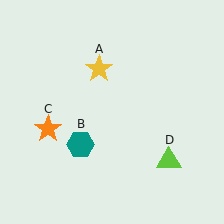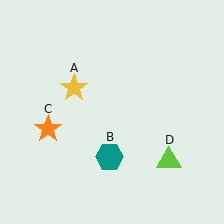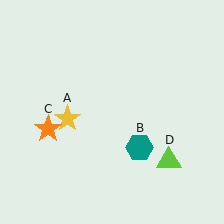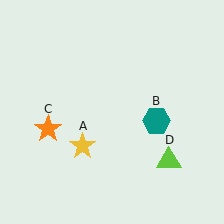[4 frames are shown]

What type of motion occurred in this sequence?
The yellow star (object A), teal hexagon (object B) rotated counterclockwise around the center of the scene.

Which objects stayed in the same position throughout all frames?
Orange star (object C) and lime triangle (object D) remained stationary.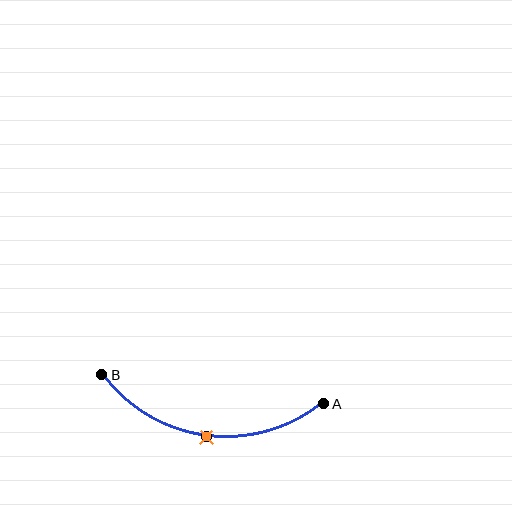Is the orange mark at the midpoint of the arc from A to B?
Yes. The orange mark lies on the arc at equal arc-length from both A and B — it is the arc midpoint.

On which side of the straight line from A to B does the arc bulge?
The arc bulges below the straight line connecting A and B.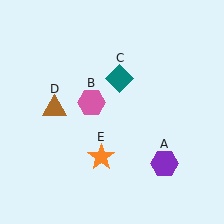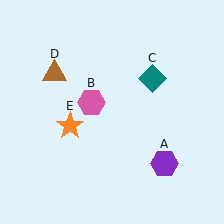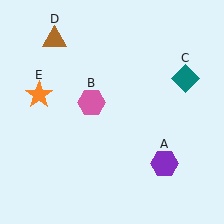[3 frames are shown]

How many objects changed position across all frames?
3 objects changed position: teal diamond (object C), brown triangle (object D), orange star (object E).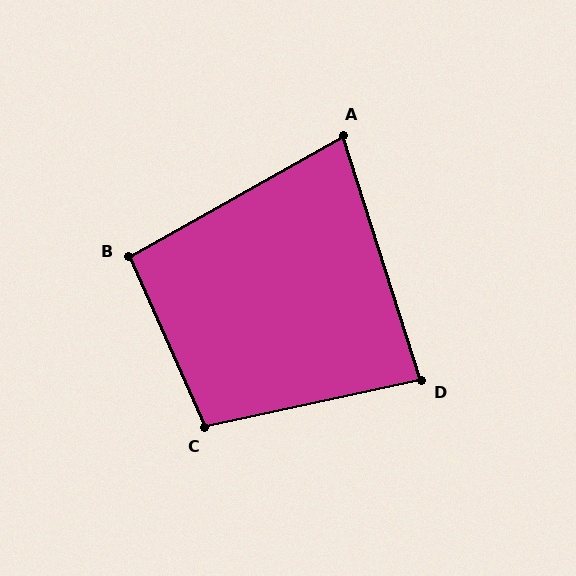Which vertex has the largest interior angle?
C, at approximately 102 degrees.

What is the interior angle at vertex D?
Approximately 85 degrees (acute).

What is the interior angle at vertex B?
Approximately 95 degrees (obtuse).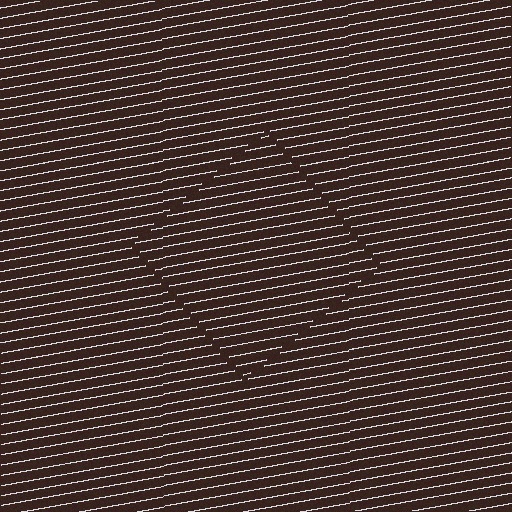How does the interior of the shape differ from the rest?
The interior of the shape contains the same grating, shifted by half a period — the contour is defined by the phase discontinuity where line-ends from the inner and outer gratings abut.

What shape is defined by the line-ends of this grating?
An illusory square. The interior of the shape contains the same grating, shifted by half a period — the contour is defined by the phase discontinuity where line-ends from the inner and outer gratings abut.